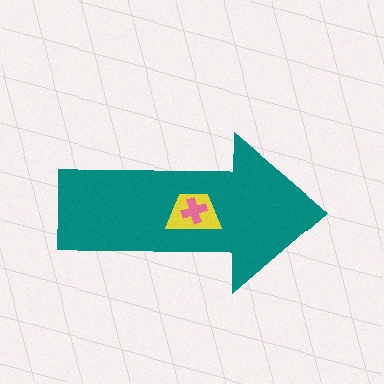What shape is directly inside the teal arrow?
The yellow trapezoid.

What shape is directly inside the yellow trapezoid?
The pink cross.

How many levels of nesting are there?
3.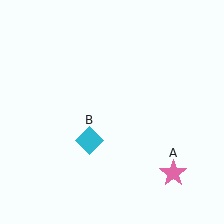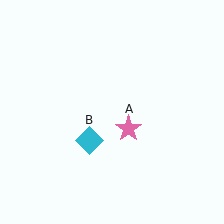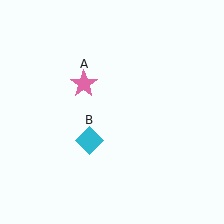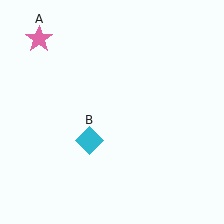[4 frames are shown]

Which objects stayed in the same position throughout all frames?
Cyan diamond (object B) remained stationary.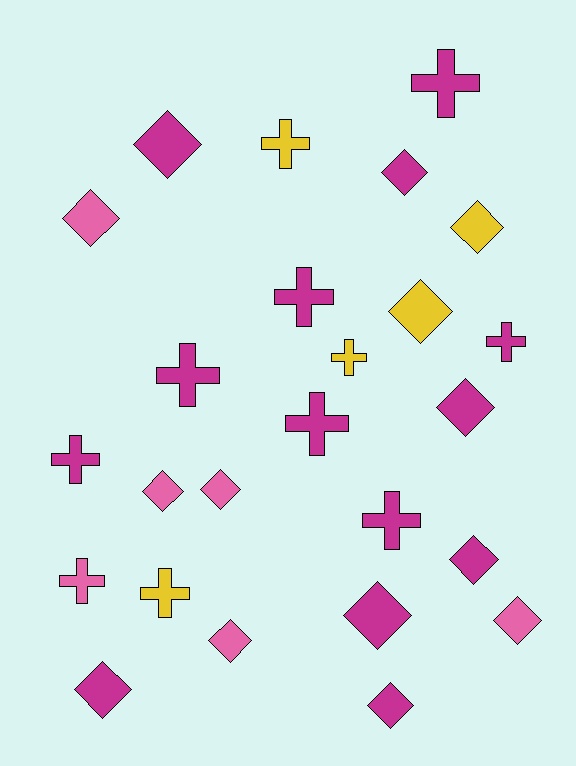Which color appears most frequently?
Magenta, with 14 objects.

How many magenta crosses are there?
There are 7 magenta crosses.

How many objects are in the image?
There are 25 objects.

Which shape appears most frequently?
Diamond, with 14 objects.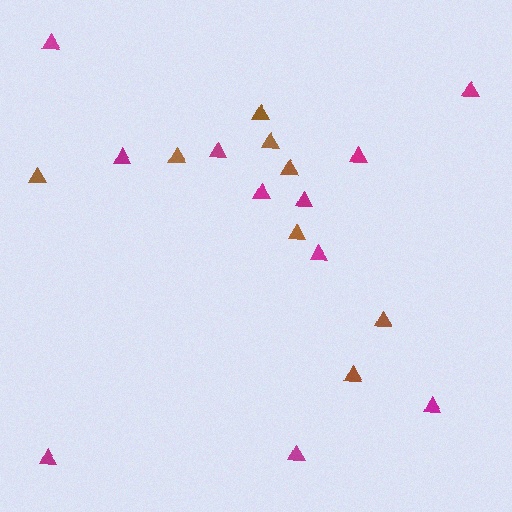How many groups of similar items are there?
There are 2 groups: one group of magenta triangles (11) and one group of brown triangles (8).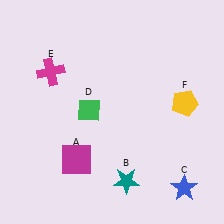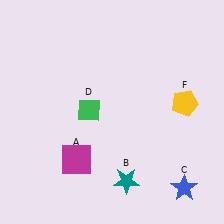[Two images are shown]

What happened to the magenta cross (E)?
The magenta cross (E) was removed in Image 2. It was in the top-left area of Image 1.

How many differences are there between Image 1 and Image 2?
There is 1 difference between the two images.